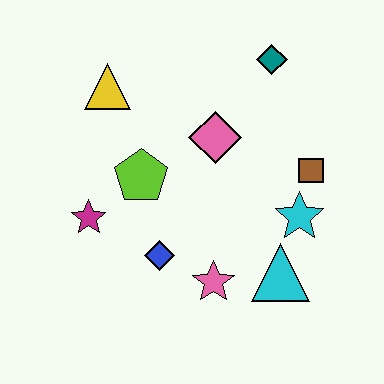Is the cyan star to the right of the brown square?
No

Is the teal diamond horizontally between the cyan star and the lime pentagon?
Yes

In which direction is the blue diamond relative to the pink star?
The blue diamond is to the left of the pink star.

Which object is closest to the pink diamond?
The lime pentagon is closest to the pink diamond.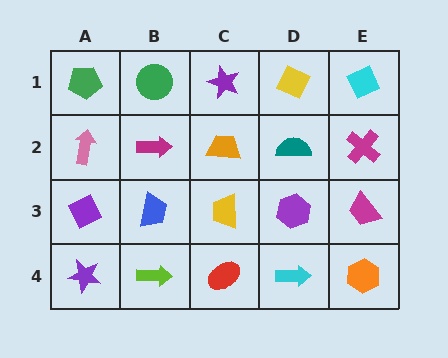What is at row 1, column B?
A green circle.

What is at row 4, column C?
A red ellipse.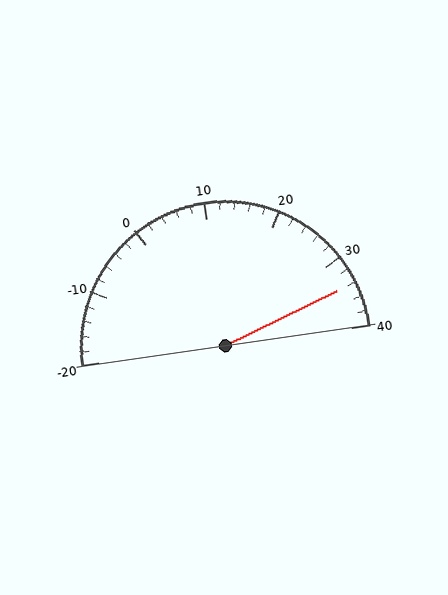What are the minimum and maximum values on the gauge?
The gauge ranges from -20 to 40.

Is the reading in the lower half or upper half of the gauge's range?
The reading is in the upper half of the range (-20 to 40).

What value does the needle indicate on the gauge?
The needle indicates approximately 34.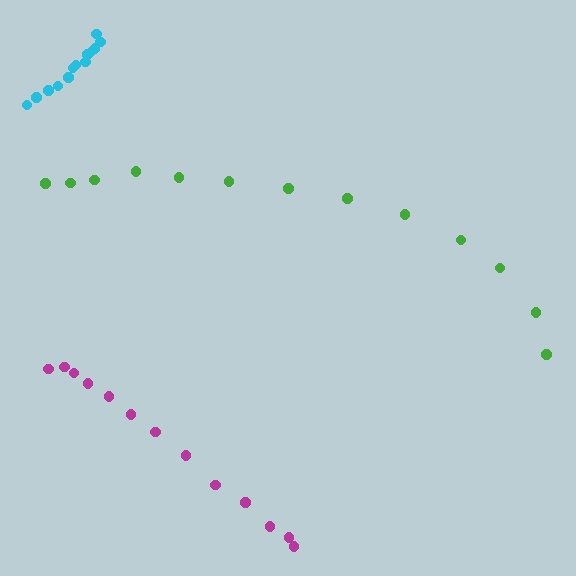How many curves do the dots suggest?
There are 3 distinct paths.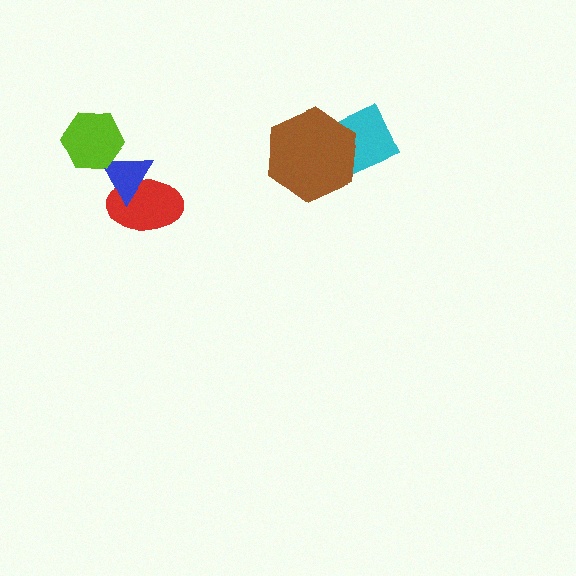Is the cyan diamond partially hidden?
Yes, it is partially covered by another shape.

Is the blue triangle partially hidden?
Yes, it is partially covered by another shape.